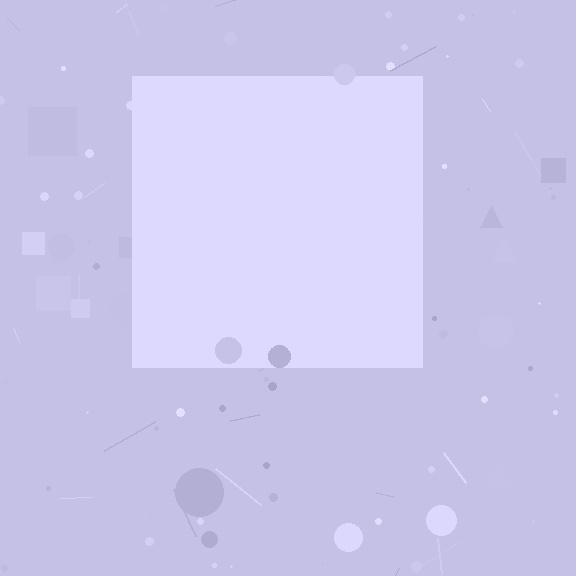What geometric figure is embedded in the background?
A square is embedded in the background.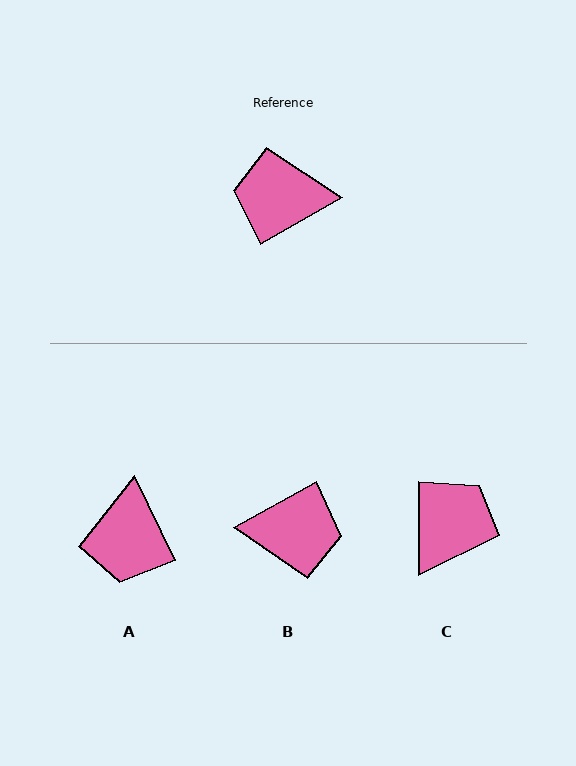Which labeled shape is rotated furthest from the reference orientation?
B, about 178 degrees away.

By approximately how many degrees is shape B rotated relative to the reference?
Approximately 178 degrees counter-clockwise.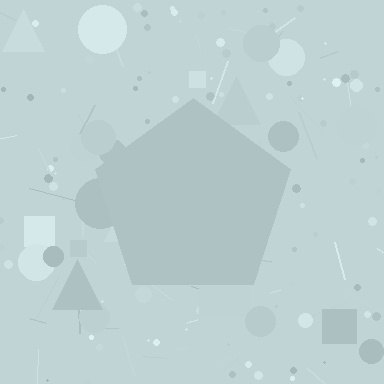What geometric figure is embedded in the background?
A pentagon is embedded in the background.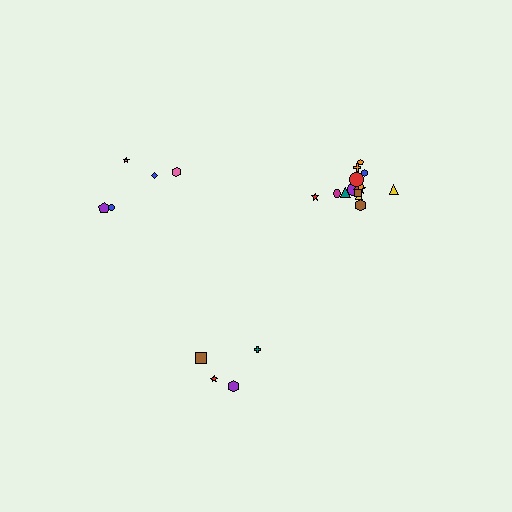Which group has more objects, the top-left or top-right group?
The top-right group.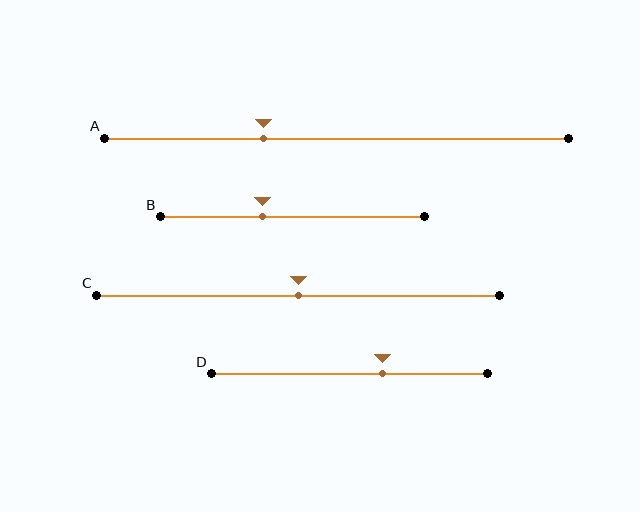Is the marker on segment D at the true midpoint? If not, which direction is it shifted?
No, the marker on segment D is shifted to the right by about 12% of the segment length.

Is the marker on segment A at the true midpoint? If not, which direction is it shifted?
No, the marker on segment A is shifted to the left by about 16% of the segment length.